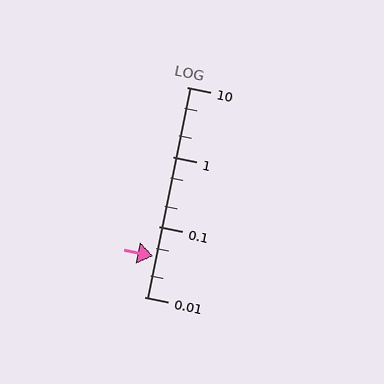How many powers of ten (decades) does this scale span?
The scale spans 3 decades, from 0.01 to 10.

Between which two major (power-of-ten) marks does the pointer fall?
The pointer is between 0.01 and 0.1.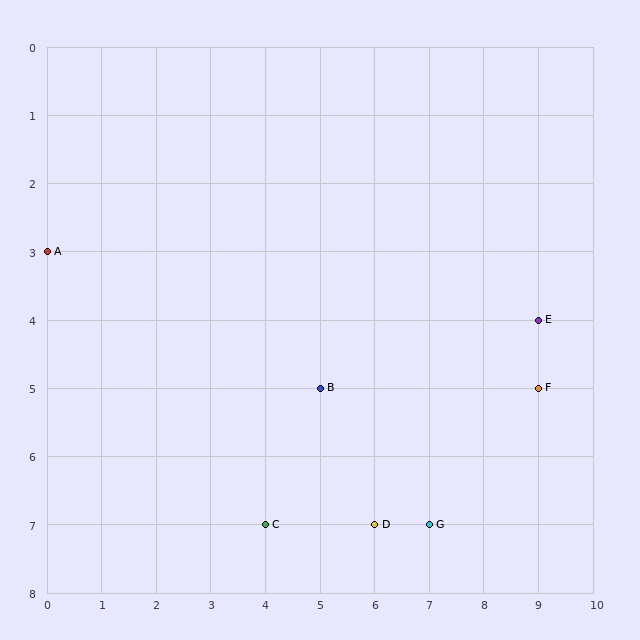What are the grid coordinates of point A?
Point A is at grid coordinates (0, 3).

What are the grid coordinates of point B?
Point B is at grid coordinates (5, 5).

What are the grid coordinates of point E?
Point E is at grid coordinates (9, 4).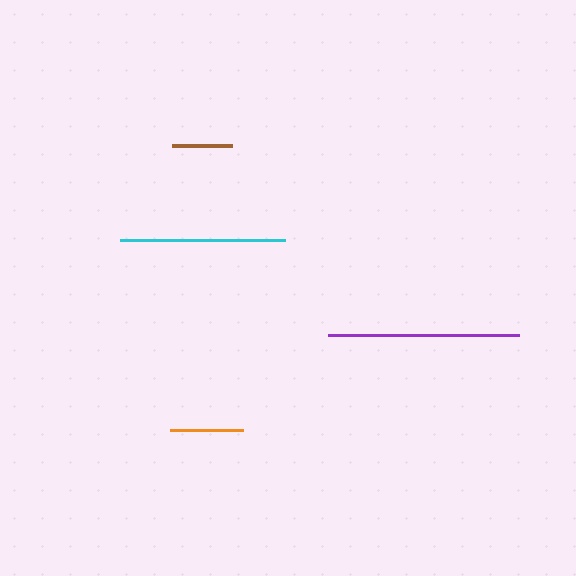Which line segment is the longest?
The purple line is the longest at approximately 192 pixels.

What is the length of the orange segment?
The orange segment is approximately 73 pixels long.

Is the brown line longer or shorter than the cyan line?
The cyan line is longer than the brown line.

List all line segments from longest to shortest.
From longest to shortest: purple, cyan, orange, brown.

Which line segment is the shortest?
The brown line is the shortest at approximately 60 pixels.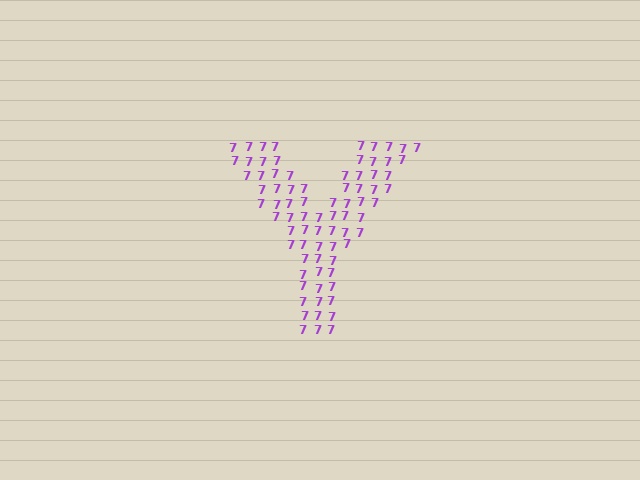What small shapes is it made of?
It is made of small digit 7's.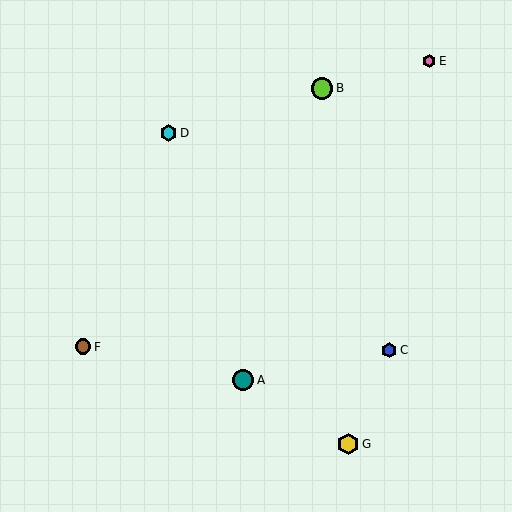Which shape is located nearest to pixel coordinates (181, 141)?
The cyan hexagon (labeled D) at (169, 133) is nearest to that location.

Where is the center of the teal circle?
The center of the teal circle is at (243, 380).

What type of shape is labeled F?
Shape F is a brown circle.